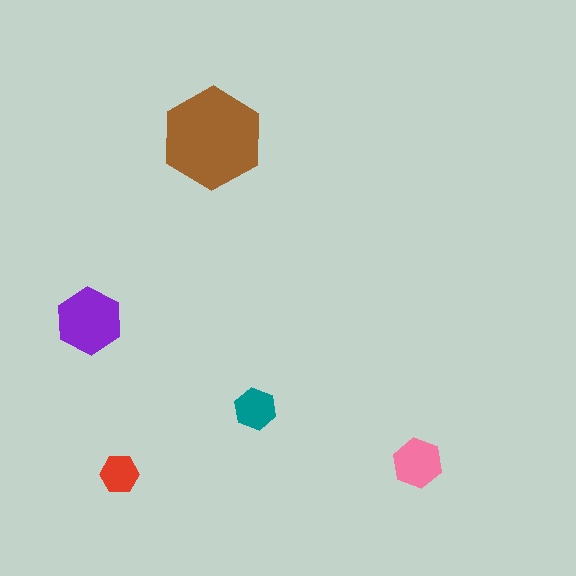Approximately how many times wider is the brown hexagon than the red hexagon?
About 2.5 times wider.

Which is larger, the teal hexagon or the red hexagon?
The teal one.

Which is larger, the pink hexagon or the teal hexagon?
The pink one.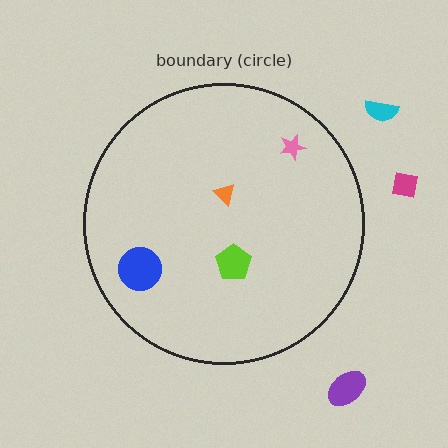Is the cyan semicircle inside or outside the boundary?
Outside.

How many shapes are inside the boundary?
4 inside, 3 outside.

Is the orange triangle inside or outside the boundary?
Inside.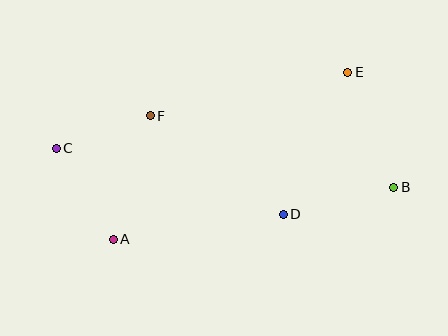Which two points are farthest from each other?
Points B and C are farthest from each other.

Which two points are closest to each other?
Points C and F are closest to each other.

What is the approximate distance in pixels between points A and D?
The distance between A and D is approximately 172 pixels.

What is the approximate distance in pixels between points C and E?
The distance between C and E is approximately 302 pixels.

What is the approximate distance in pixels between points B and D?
The distance between B and D is approximately 114 pixels.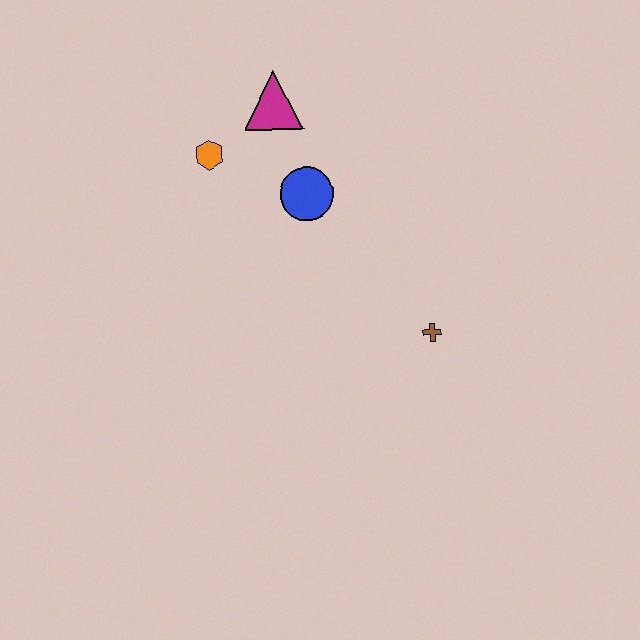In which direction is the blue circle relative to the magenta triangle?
The blue circle is below the magenta triangle.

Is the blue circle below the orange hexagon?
Yes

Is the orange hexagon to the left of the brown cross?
Yes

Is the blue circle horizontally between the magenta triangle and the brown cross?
Yes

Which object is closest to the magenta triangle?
The orange hexagon is closest to the magenta triangle.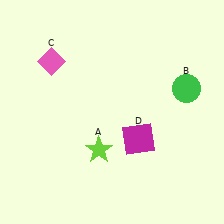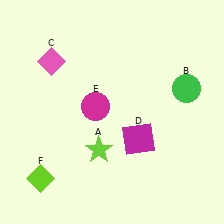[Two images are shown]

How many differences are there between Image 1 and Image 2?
There are 2 differences between the two images.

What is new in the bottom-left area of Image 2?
A lime diamond (F) was added in the bottom-left area of Image 2.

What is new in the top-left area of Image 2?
A magenta circle (E) was added in the top-left area of Image 2.